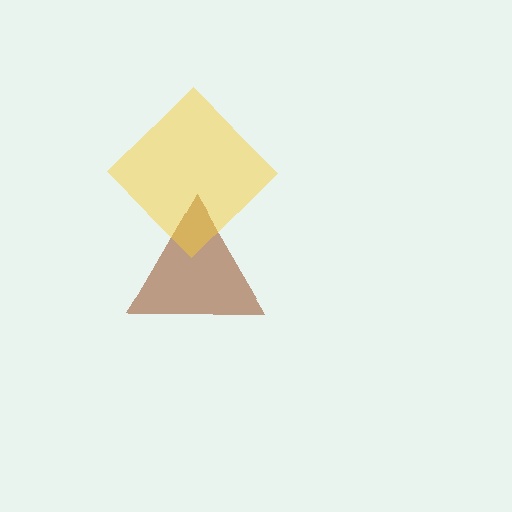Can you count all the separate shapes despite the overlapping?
Yes, there are 2 separate shapes.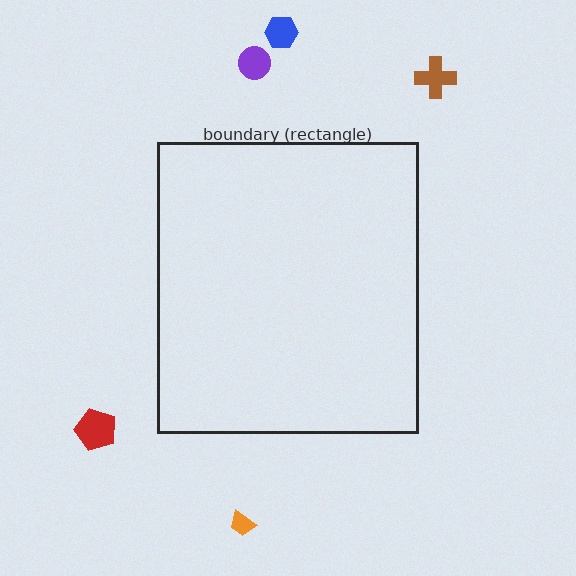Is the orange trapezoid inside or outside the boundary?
Outside.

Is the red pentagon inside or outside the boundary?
Outside.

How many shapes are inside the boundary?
0 inside, 5 outside.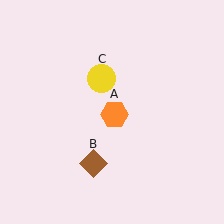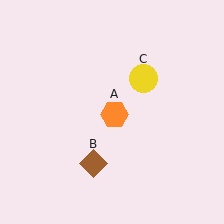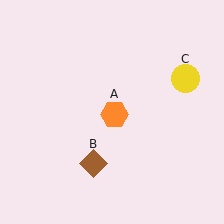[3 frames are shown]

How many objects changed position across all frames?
1 object changed position: yellow circle (object C).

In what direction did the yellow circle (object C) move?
The yellow circle (object C) moved right.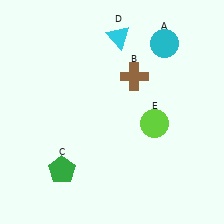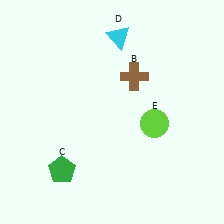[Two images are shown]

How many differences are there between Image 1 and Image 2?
There is 1 difference between the two images.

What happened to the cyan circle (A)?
The cyan circle (A) was removed in Image 2. It was in the top-right area of Image 1.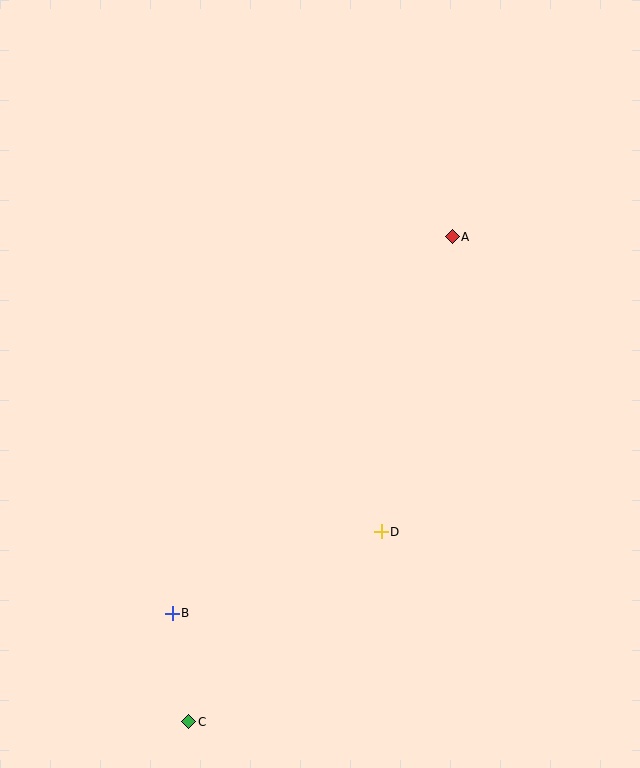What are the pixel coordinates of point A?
Point A is at (452, 237).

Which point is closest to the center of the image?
Point D at (381, 532) is closest to the center.